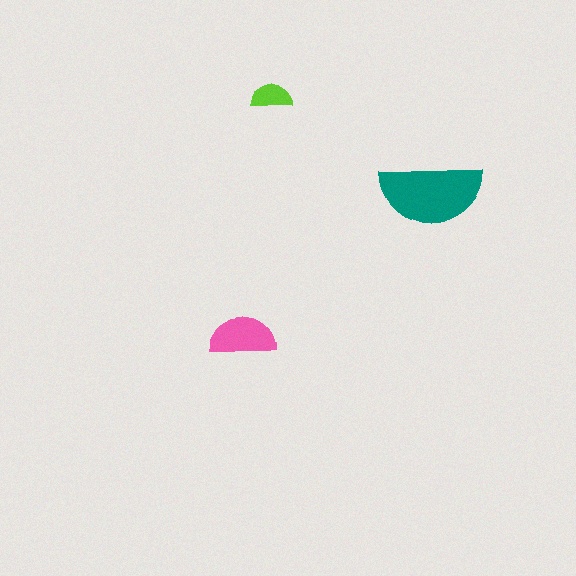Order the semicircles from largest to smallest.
the teal one, the pink one, the lime one.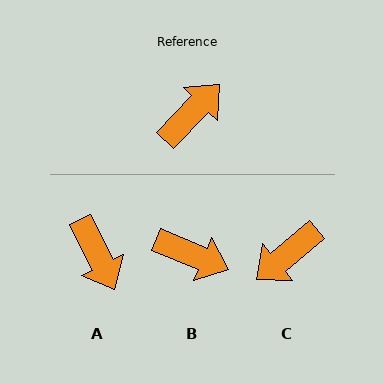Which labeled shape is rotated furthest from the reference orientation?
C, about 174 degrees away.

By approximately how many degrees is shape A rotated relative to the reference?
Approximately 109 degrees clockwise.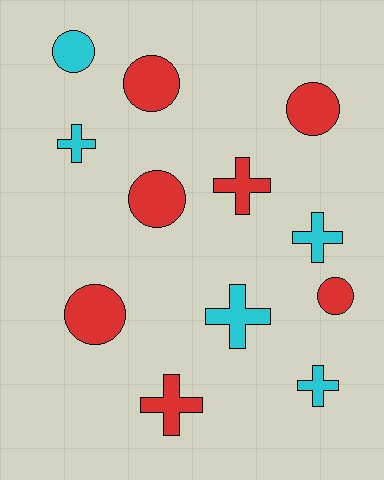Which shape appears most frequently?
Circle, with 6 objects.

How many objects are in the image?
There are 12 objects.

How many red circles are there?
There are 5 red circles.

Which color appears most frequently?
Red, with 7 objects.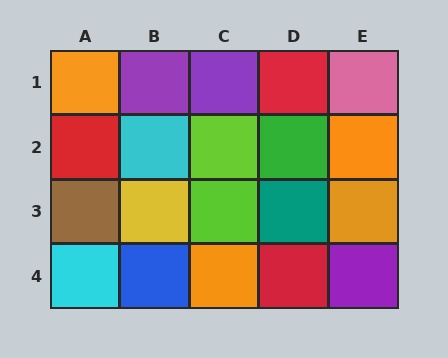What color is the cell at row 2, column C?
Lime.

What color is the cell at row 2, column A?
Red.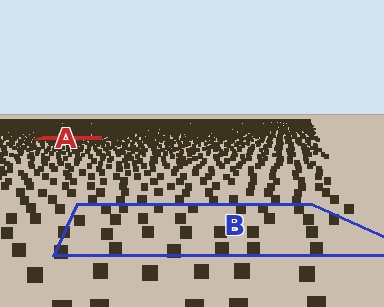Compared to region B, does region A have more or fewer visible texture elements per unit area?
Region A has more texture elements per unit area — they are packed more densely because it is farther away.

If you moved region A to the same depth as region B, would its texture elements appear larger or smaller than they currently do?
They would appear larger. At a closer depth, the same texture elements are projected at a bigger on-screen size.